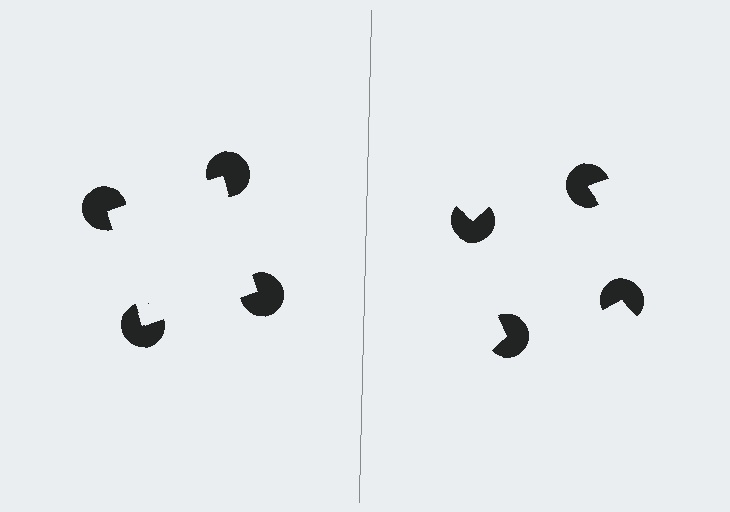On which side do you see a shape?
An illusory square appears on the left side. On the right side the wedge cuts are rotated, so no coherent shape forms.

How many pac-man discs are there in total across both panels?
8 — 4 on each side.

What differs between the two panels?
The pac-man discs are positioned identically on both sides; only the wedge orientations differ. On the left they align to a square; on the right they are misaligned.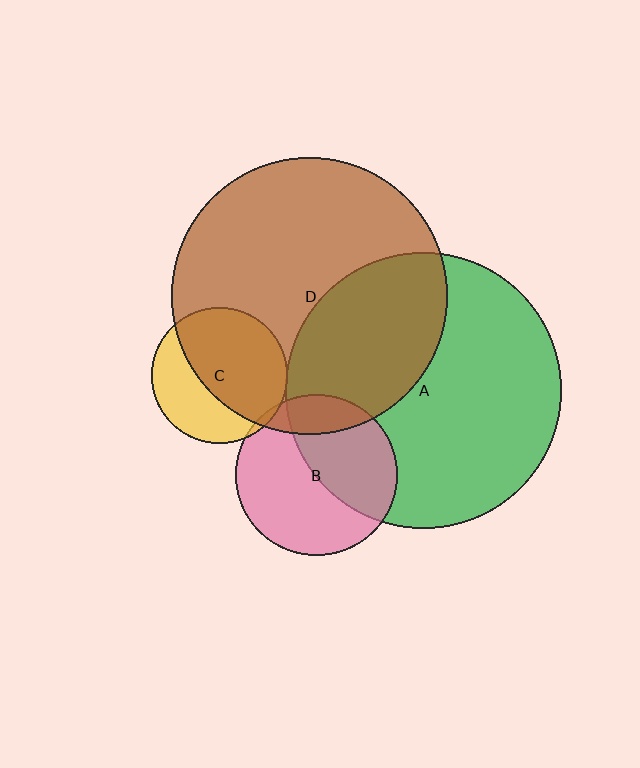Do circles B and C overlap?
Yes.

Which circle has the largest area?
Circle D (brown).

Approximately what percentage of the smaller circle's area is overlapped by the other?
Approximately 5%.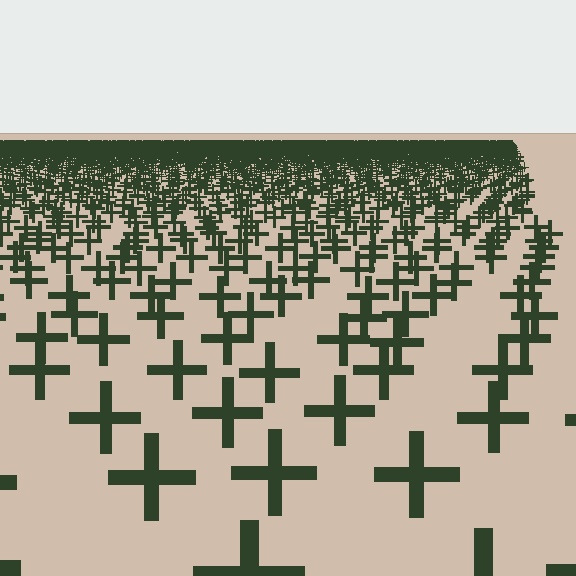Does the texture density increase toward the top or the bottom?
Density increases toward the top.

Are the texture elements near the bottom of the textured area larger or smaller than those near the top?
Larger. Near the bottom, elements are closer to the viewer and appear at a bigger on-screen size.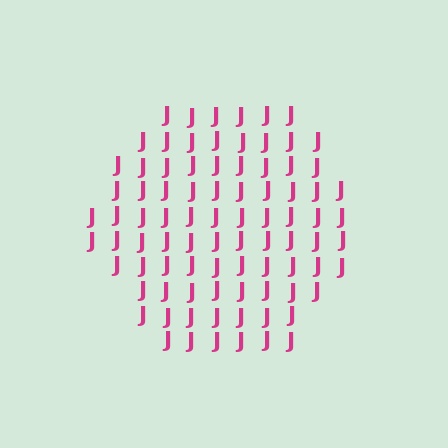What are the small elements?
The small elements are letter J's.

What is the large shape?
The large shape is a hexagon.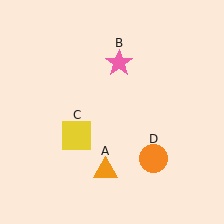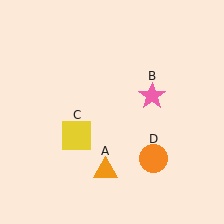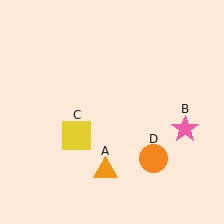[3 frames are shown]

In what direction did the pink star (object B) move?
The pink star (object B) moved down and to the right.